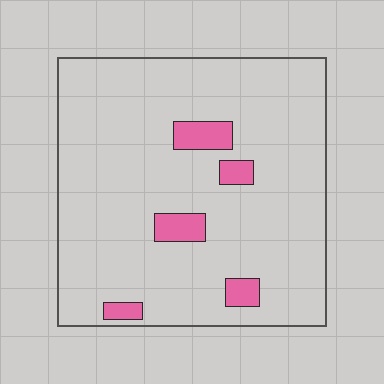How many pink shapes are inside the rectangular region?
5.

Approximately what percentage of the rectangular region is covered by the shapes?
Approximately 10%.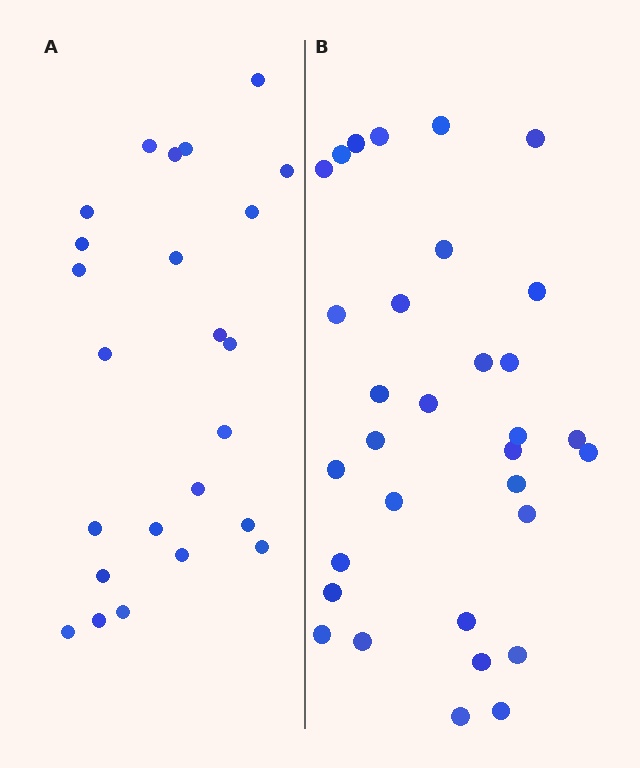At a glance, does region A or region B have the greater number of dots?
Region B (the right region) has more dots.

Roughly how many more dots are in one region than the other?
Region B has roughly 8 or so more dots than region A.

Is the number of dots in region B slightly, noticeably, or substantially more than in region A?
Region B has noticeably more, but not dramatically so. The ratio is roughly 1.3 to 1.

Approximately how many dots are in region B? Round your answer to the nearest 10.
About 30 dots. (The exact count is 32, which rounds to 30.)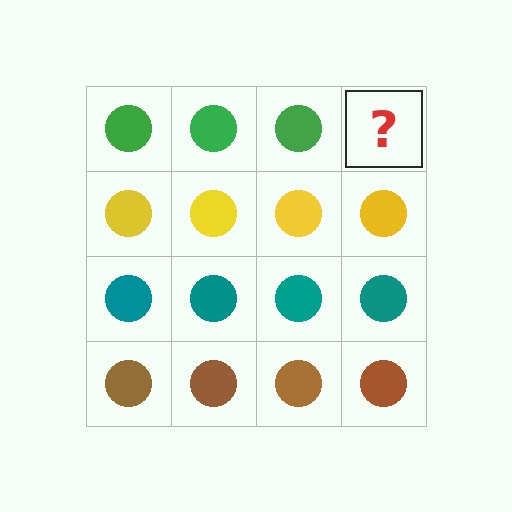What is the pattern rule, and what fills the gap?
The rule is that each row has a consistent color. The gap should be filled with a green circle.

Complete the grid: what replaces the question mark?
The question mark should be replaced with a green circle.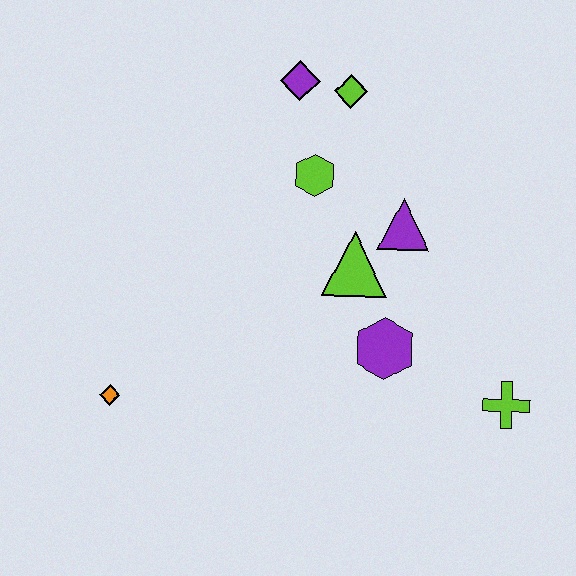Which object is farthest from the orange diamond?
The lime cross is farthest from the orange diamond.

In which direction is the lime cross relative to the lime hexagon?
The lime cross is below the lime hexagon.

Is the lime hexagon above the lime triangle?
Yes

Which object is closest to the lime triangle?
The purple triangle is closest to the lime triangle.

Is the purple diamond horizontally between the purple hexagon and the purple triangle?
No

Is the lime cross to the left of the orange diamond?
No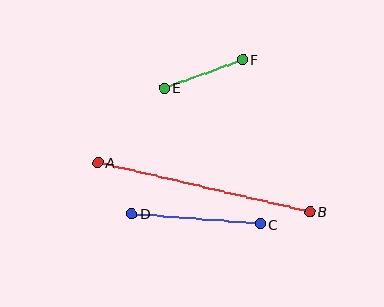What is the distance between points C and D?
The distance is approximately 129 pixels.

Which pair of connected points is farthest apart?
Points A and B are farthest apart.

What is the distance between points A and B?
The distance is approximately 218 pixels.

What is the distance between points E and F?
The distance is approximately 84 pixels.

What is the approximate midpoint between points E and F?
The midpoint is at approximately (203, 74) pixels.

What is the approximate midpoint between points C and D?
The midpoint is at approximately (196, 219) pixels.